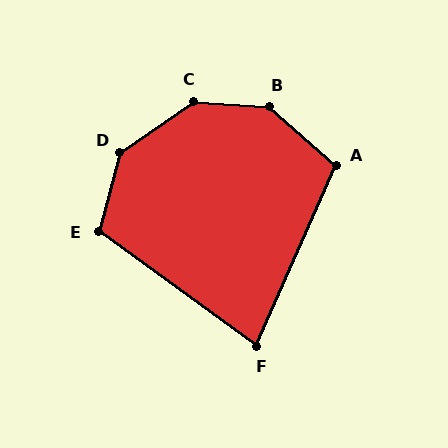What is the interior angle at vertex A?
Approximately 108 degrees (obtuse).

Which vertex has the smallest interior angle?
F, at approximately 78 degrees.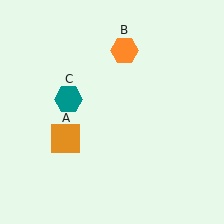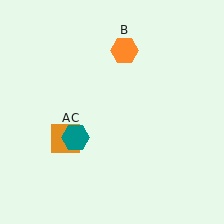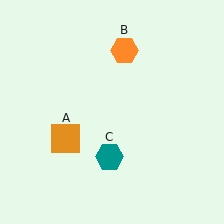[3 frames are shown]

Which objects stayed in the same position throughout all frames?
Orange square (object A) and orange hexagon (object B) remained stationary.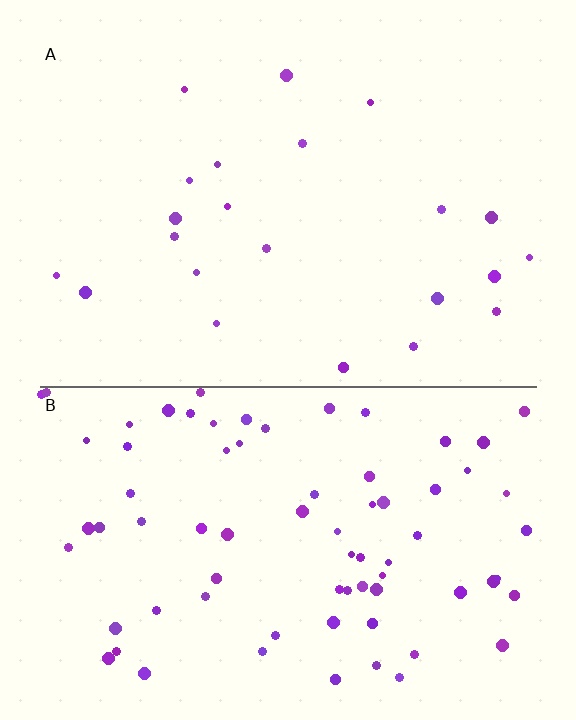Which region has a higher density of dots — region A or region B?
B (the bottom).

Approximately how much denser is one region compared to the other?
Approximately 3.4× — region B over region A.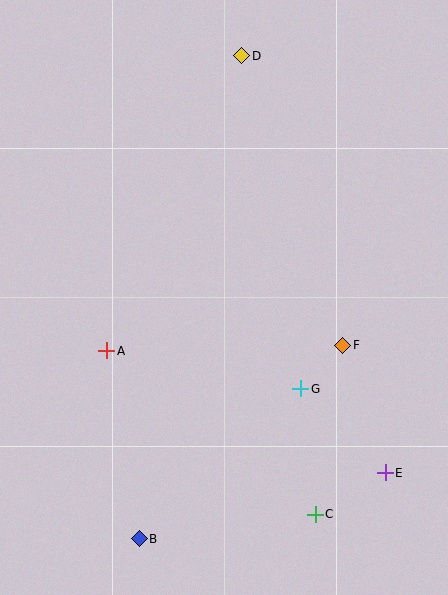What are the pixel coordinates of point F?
Point F is at (343, 345).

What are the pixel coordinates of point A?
Point A is at (107, 351).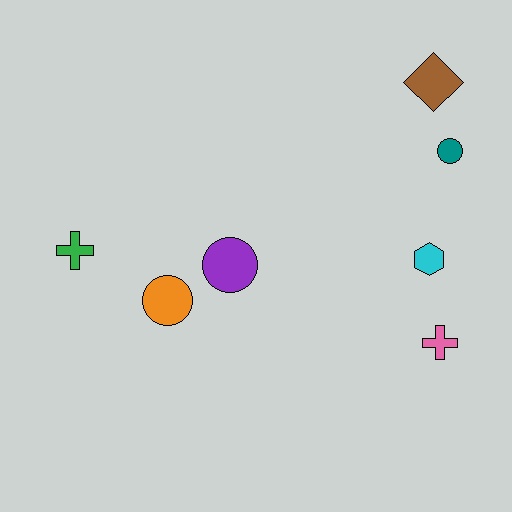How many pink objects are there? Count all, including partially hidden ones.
There is 1 pink object.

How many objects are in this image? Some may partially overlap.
There are 7 objects.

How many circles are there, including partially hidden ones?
There are 3 circles.